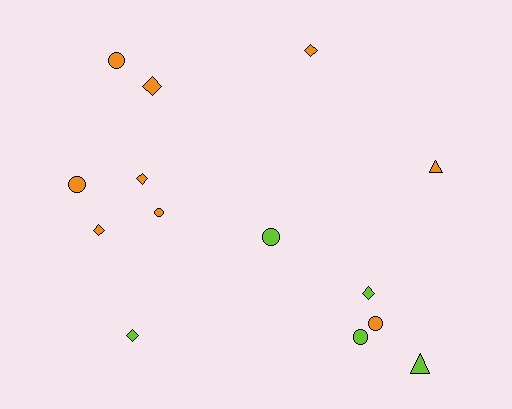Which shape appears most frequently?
Circle, with 6 objects.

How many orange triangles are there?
There is 1 orange triangle.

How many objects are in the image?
There are 14 objects.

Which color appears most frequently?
Orange, with 9 objects.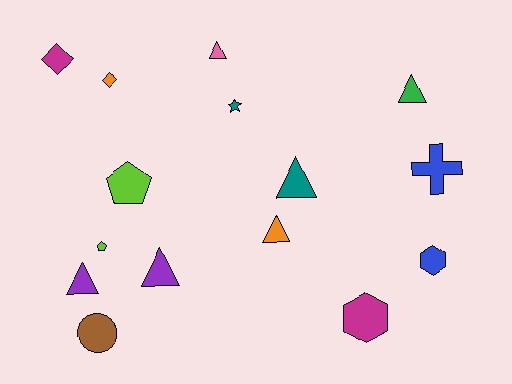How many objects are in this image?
There are 15 objects.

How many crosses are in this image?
There is 1 cross.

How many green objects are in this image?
There is 1 green object.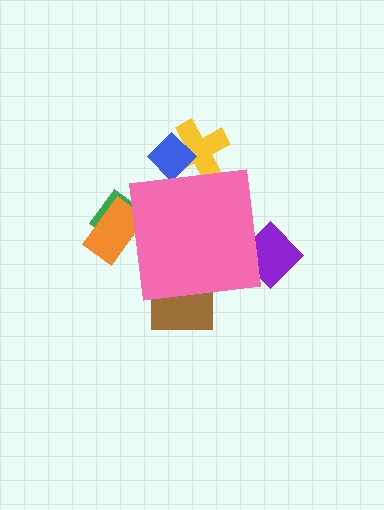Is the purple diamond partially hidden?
Yes, the purple diamond is partially hidden behind the pink square.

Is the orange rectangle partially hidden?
Yes, the orange rectangle is partially hidden behind the pink square.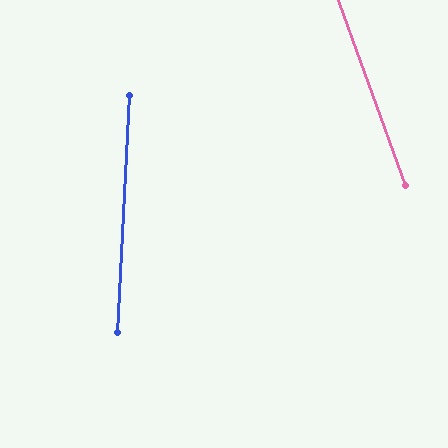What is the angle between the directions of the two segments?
Approximately 23 degrees.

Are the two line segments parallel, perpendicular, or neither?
Neither parallel nor perpendicular — they differ by about 23°.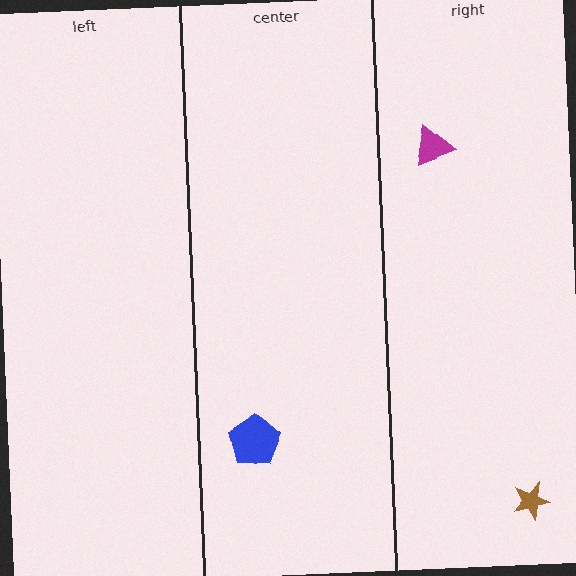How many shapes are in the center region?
1.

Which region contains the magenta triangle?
The right region.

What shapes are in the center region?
The blue pentagon.